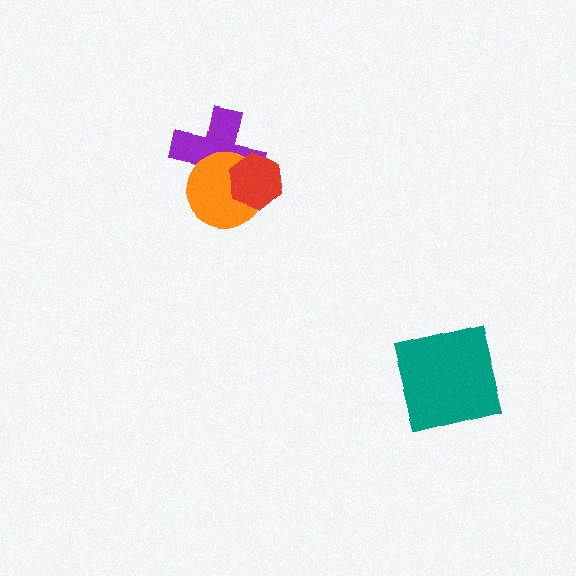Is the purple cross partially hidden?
Yes, it is partially covered by another shape.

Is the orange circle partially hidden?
Yes, it is partially covered by another shape.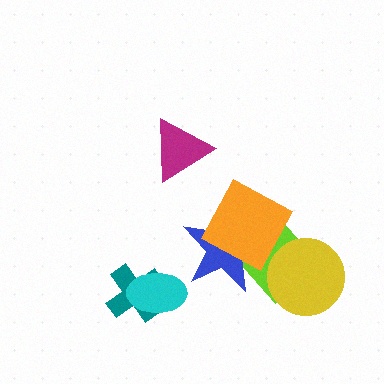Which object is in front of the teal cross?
The cyan ellipse is in front of the teal cross.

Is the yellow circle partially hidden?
No, no other shape covers it.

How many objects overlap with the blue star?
2 objects overlap with the blue star.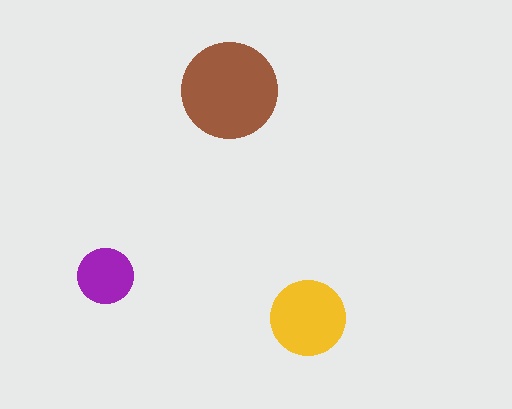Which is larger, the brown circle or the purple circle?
The brown one.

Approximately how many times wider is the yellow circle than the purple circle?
About 1.5 times wider.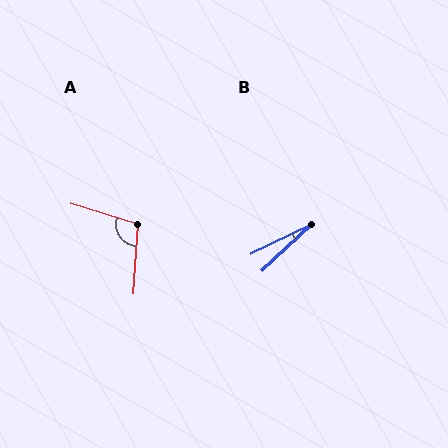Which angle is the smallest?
B, at approximately 17 degrees.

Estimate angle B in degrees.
Approximately 17 degrees.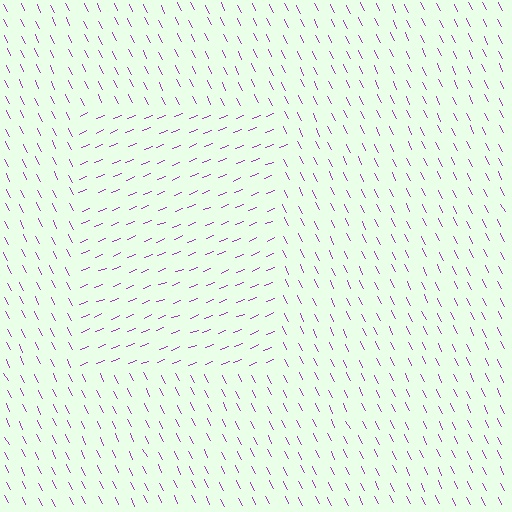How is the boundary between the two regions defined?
The boundary is defined purely by a change in line orientation (approximately 86 degrees difference). All lines are the same color and thickness.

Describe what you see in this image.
The image is filled with small purple line segments. A rectangle region in the image has lines oriented differently from the surrounding lines, creating a visible texture boundary.